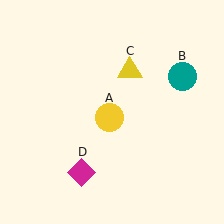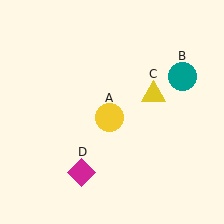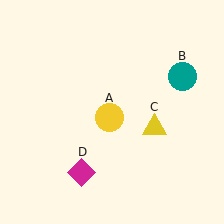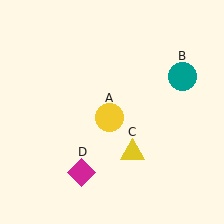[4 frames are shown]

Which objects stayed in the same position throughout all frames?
Yellow circle (object A) and teal circle (object B) and magenta diamond (object D) remained stationary.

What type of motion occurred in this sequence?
The yellow triangle (object C) rotated clockwise around the center of the scene.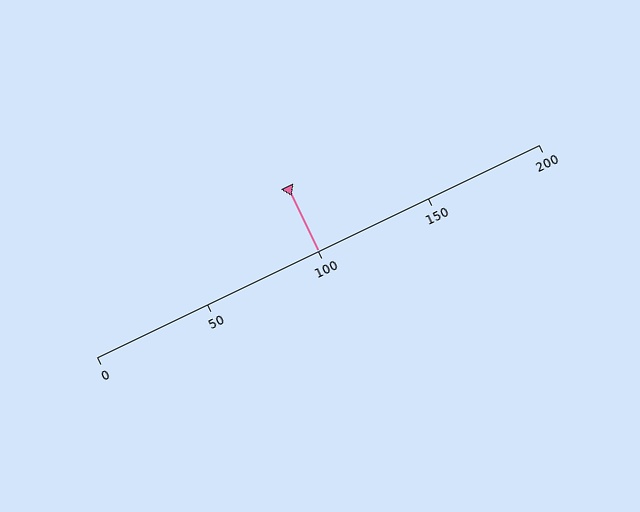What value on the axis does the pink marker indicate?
The marker indicates approximately 100.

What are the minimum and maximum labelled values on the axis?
The axis runs from 0 to 200.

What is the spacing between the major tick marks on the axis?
The major ticks are spaced 50 apart.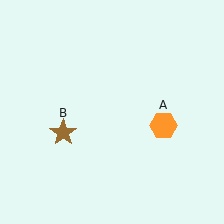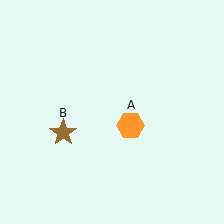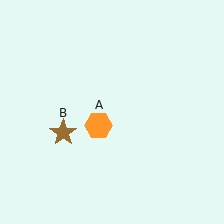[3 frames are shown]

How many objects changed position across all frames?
1 object changed position: orange hexagon (object A).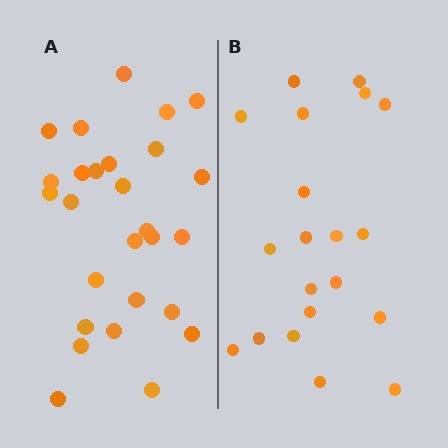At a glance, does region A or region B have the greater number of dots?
Region A (the left region) has more dots.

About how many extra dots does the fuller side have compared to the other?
Region A has roughly 8 or so more dots than region B.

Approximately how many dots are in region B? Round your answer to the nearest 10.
About 20 dots.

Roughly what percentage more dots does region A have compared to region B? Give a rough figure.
About 35% more.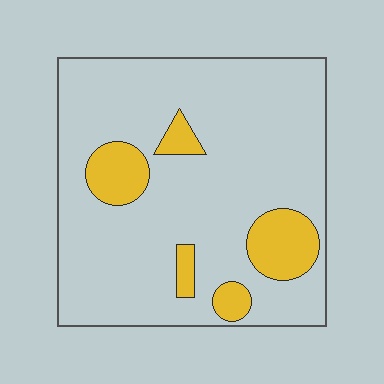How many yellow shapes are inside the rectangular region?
5.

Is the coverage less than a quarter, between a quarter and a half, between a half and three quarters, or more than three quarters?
Less than a quarter.